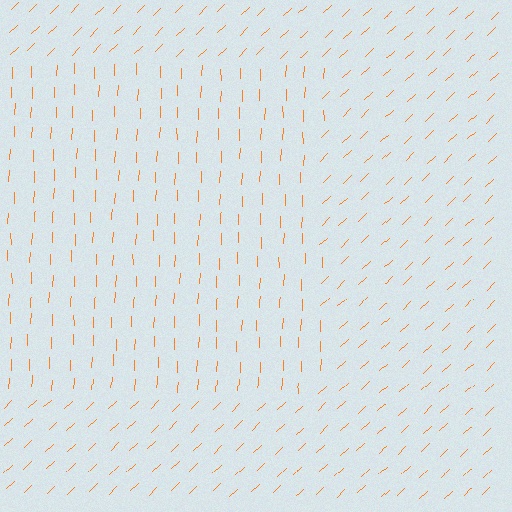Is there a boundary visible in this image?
Yes, there is a texture boundary formed by a change in line orientation.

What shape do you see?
I see a rectangle.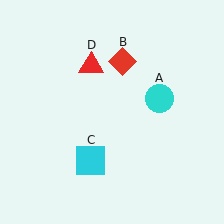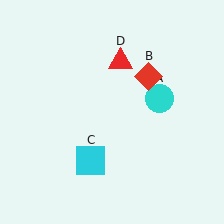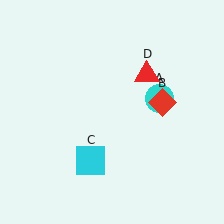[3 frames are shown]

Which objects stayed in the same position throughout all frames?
Cyan circle (object A) and cyan square (object C) remained stationary.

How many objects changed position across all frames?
2 objects changed position: red diamond (object B), red triangle (object D).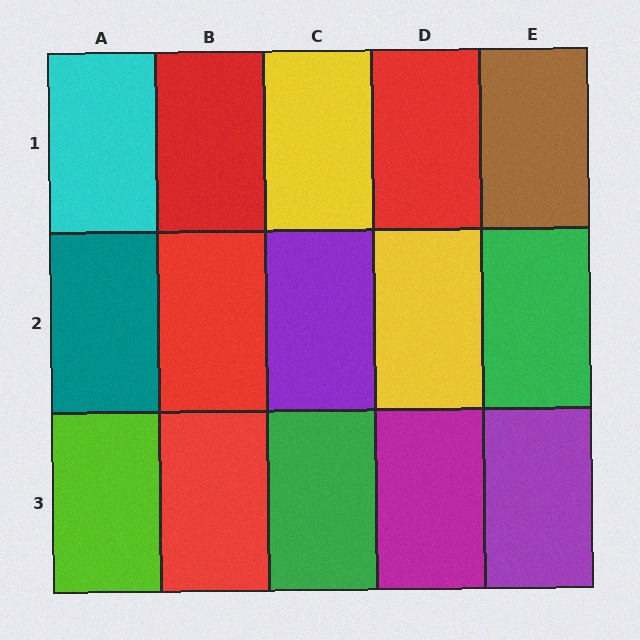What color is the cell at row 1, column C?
Yellow.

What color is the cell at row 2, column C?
Purple.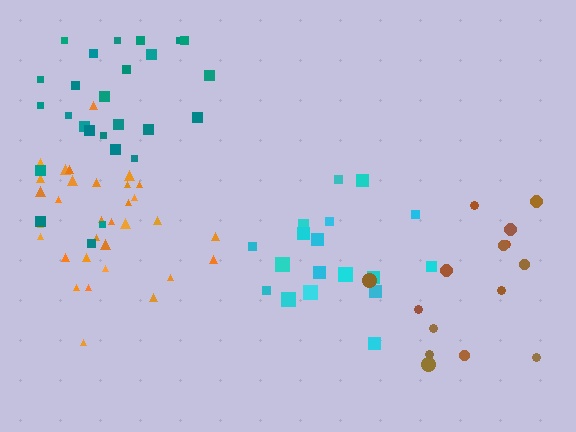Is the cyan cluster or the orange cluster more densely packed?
Orange.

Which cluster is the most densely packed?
Orange.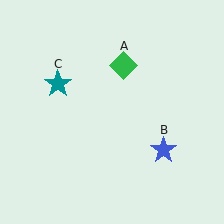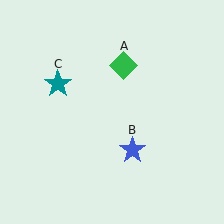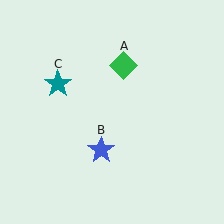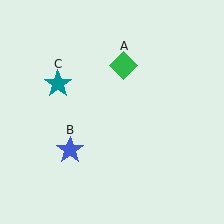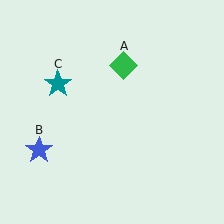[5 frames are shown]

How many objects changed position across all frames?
1 object changed position: blue star (object B).